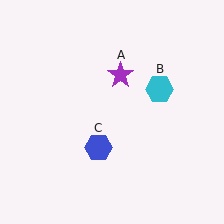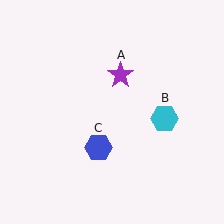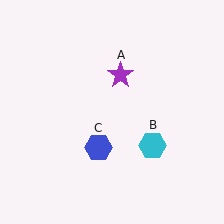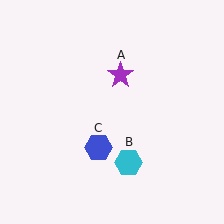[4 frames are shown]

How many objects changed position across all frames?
1 object changed position: cyan hexagon (object B).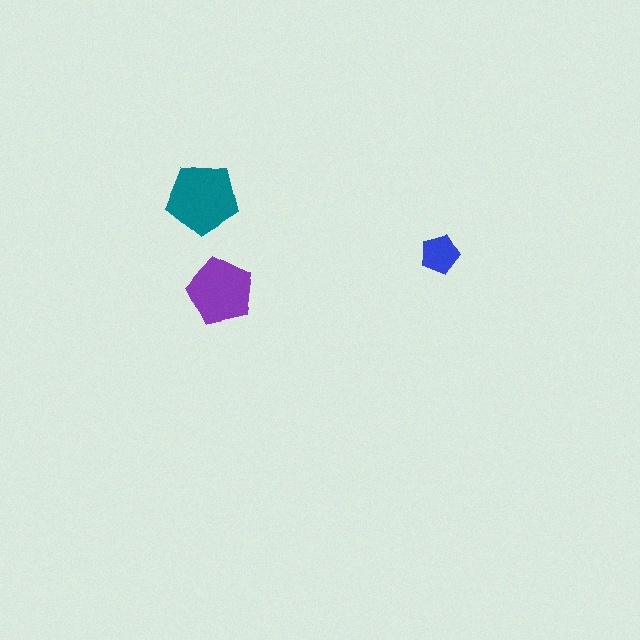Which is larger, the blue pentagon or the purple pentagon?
The purple one.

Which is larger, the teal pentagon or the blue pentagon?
The teal one.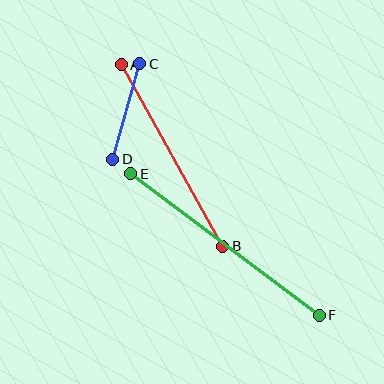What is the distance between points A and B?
The distance is approximately 208 pixels.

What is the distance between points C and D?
The distance is approximately 99 pixels.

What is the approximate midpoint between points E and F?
The midpoint is at approximately (225, 245) pixels.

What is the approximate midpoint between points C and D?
The midpoint is at approximately (126, 111) pixels.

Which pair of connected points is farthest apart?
Points E and F are farthest apart.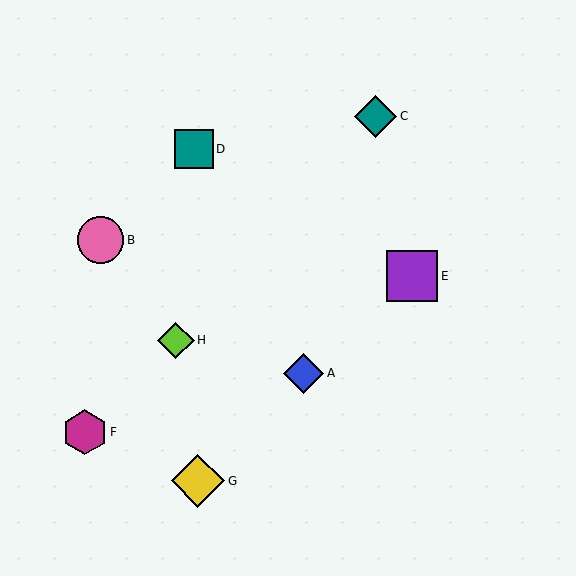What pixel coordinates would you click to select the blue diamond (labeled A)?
Click at (303, 373) to select the blue diamond A.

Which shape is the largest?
The yellow diamond (labeled G) is the largest.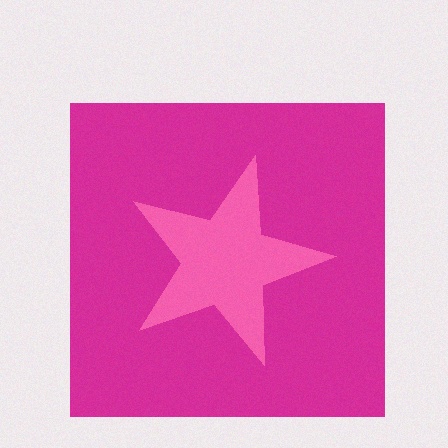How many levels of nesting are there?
2.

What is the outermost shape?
The magenta square.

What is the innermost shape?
The pink star.